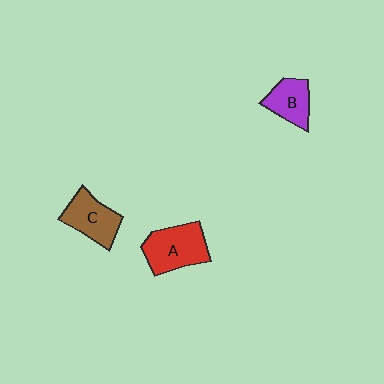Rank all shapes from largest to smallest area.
From largest to smallest: A (red), C (brown), B (purple).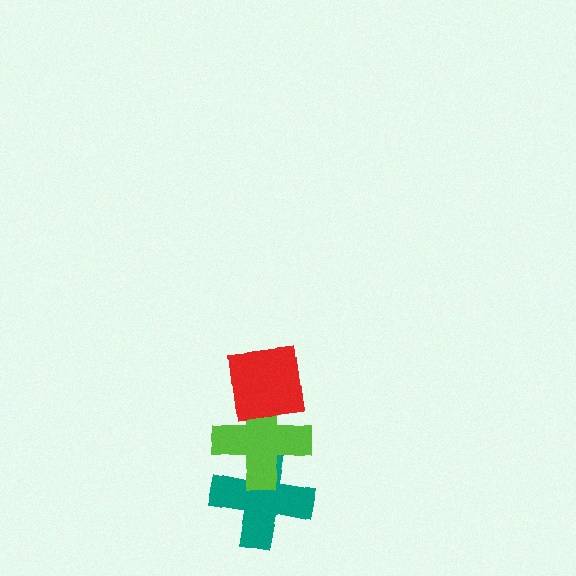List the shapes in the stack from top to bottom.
From top to bottom: the red square, the lime cross, the teal cross.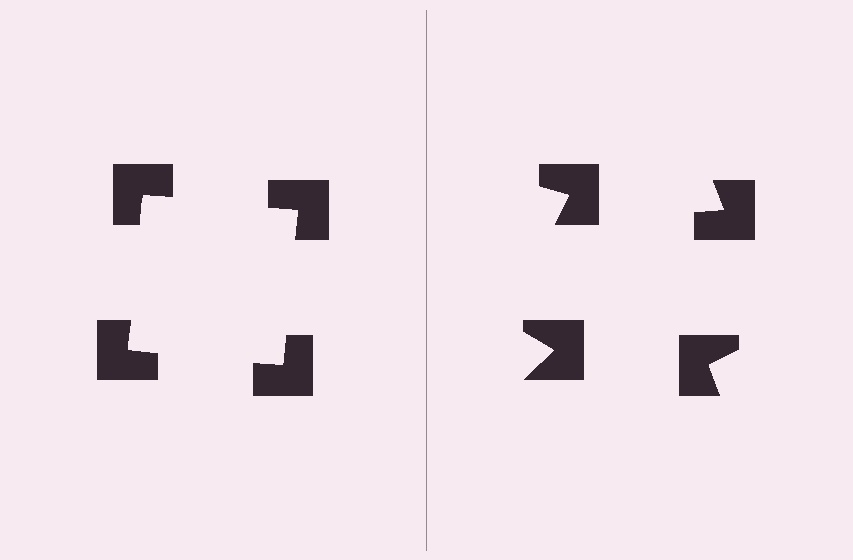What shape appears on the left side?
An illusory square.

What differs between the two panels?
The notched squares are positioned identically on both sides; only the wedge orientations differ. On the left they align to a square; on the right they are misaligned.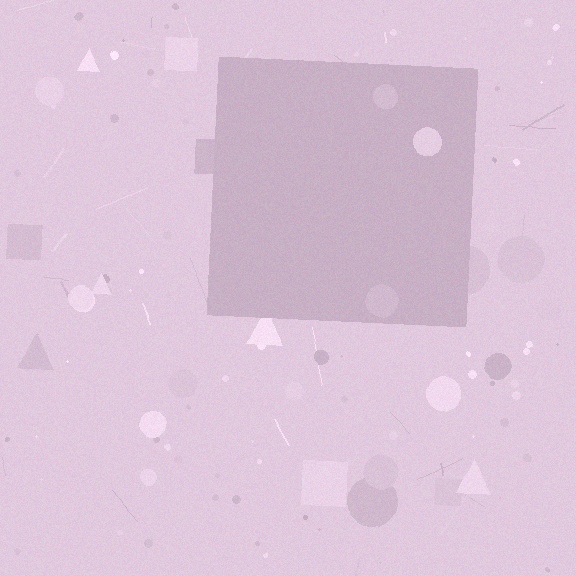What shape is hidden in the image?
A square is hidden in the image.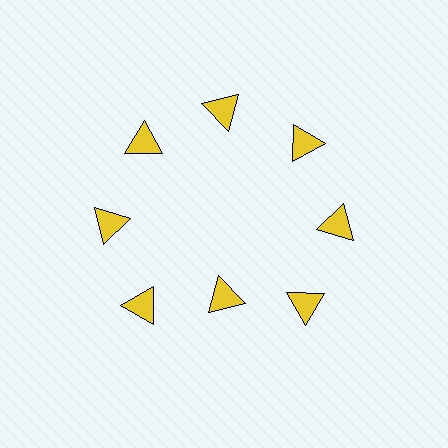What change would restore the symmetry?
The symmetry would be restored by moving it outward, back onto the ring so that all 8 triangles sit at equal angles and equal distance from the center.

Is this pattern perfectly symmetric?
No. The 8 yellow triangles are arranged in a ring, but one element near the 6 o'clock position is pulled inward toward the center, breaking the 8-fold rotational symmetry.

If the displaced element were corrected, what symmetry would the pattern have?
It would have 8-fold rotational symmetry — the pattern would map onto itself every 45 degrees.